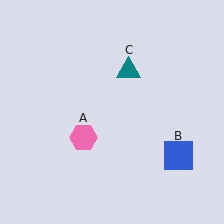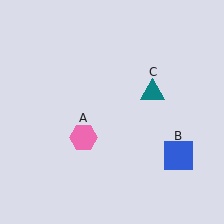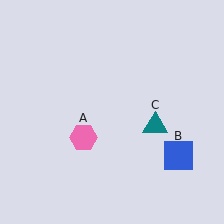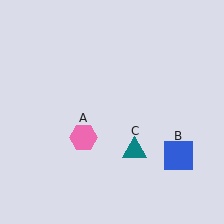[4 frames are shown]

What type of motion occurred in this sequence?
The teal triangle (object C) rotated clockwise around the center of the scene.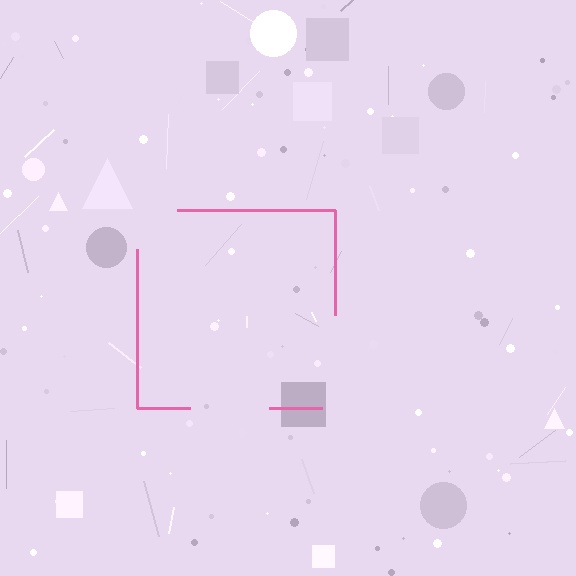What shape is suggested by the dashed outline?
The dashed outline suggests a square.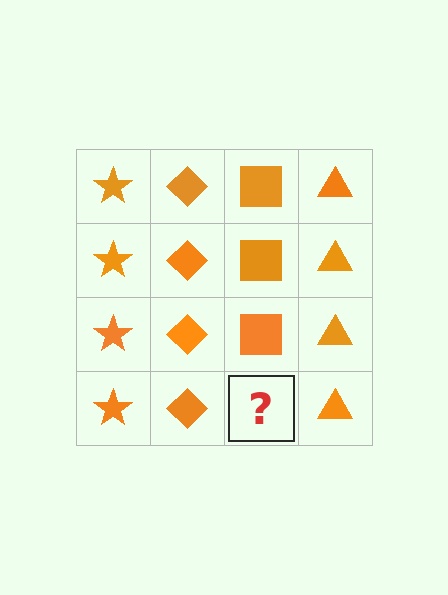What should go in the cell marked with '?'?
The missing cell should contain an orange square.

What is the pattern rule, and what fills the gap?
The rule is that each column has a consistent shape. The gap should be filled with an orange square.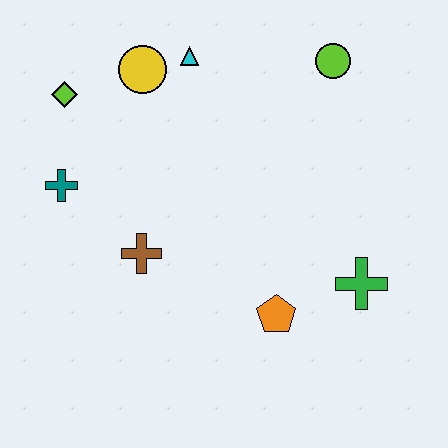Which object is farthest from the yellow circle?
The green cross is farthest from the yellow circle.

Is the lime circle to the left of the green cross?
Yes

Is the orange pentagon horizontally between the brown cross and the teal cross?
No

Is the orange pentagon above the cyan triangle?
No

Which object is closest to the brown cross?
The teal cross is closest to the brown cross.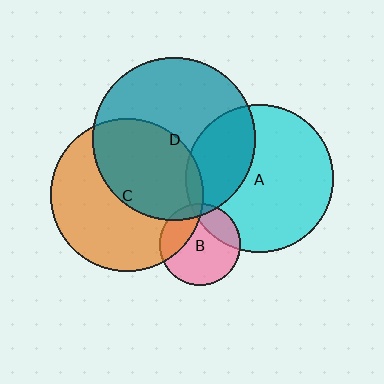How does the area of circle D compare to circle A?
Approximately 1.2 times.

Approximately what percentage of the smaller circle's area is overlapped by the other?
Approximately 25%.